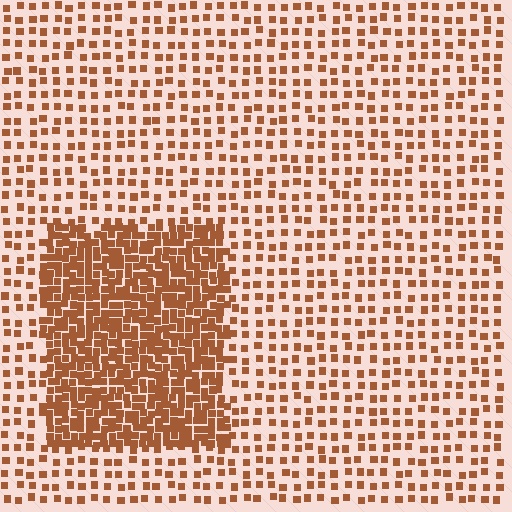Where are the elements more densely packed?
The elements are more densely packed inside the rectangle boundary.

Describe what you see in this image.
The image contains small brown elements arranged at two different densities. A rectangle-shaped region is visible where the elements are more densely packed than the surrounding area.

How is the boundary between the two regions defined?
The boundary is defined by a change in element density (approximately 2.7x ratio). All elements are the same color, size, and shape.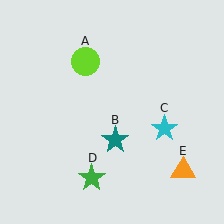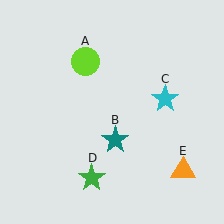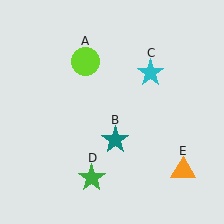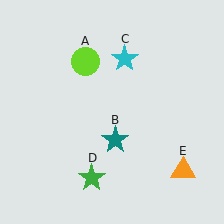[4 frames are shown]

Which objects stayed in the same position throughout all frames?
Lime circle (object A) and teal star (object B) and green star (object D) and orange triangle (object E) remained stationary.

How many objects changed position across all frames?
1 object changed position: cyan star (object C).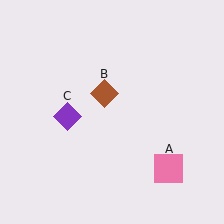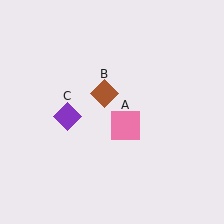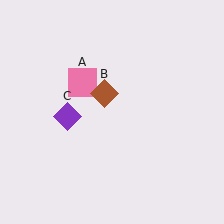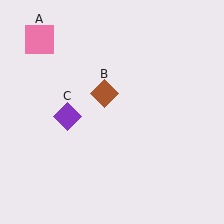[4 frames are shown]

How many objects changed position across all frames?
1 object changed position: pink square (object A).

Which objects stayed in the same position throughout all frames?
Brown diamond (object B) and purple diamond (object C) remained stationary.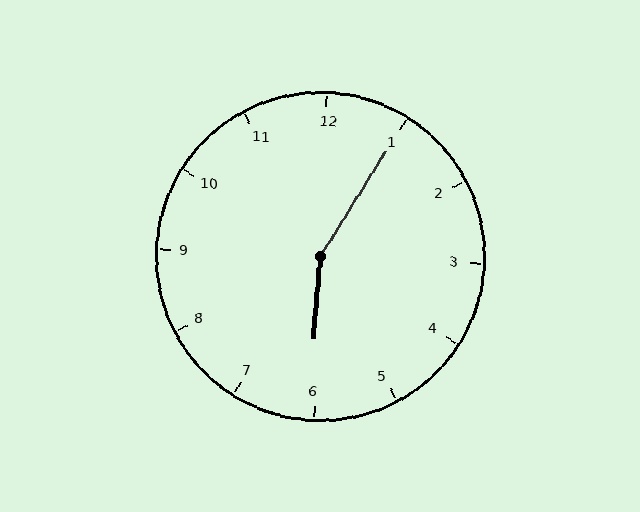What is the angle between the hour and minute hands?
Approximately 152 degrees.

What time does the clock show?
6:05.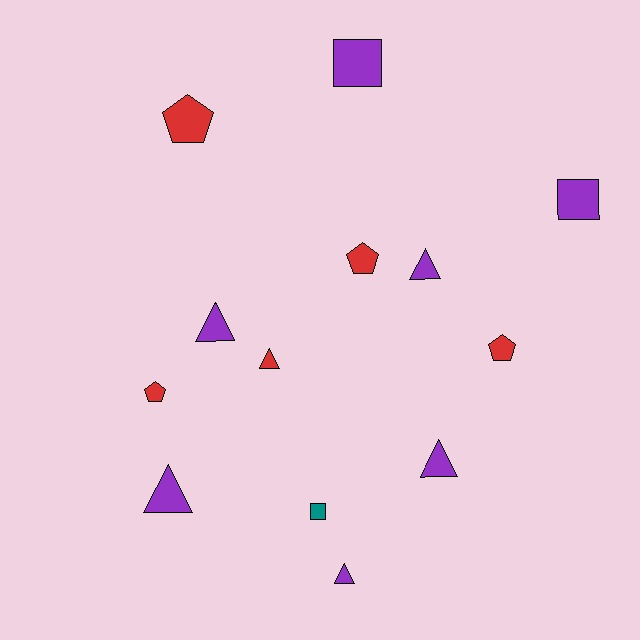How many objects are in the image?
There are 13 objects.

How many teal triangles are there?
There are no teal triangles.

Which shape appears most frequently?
Triangle, with 6 objects.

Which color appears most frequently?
Purple, with 7 objects.